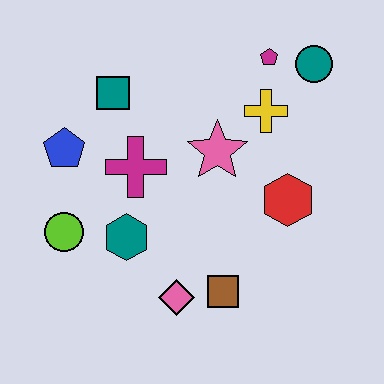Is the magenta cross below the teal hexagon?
No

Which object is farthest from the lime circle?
The teal circle is farthest from the lime circle.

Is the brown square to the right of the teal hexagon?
Yes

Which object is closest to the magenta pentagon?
The teal circle is closest to the magenta pentagon.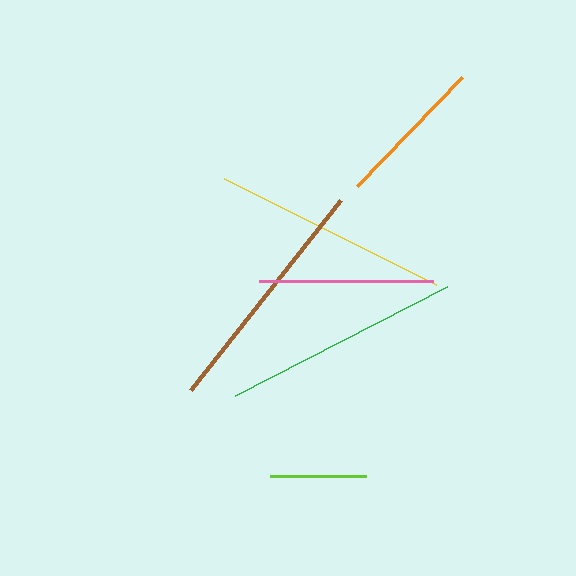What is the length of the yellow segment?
The yellow segment is approximately 237 pixels long.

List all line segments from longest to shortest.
From longest to shortest: brown, green, yellow, pink, orange, lime.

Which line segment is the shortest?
The lime line is the shortest at approximately 96 pixels.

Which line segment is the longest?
The brown line is the longest at approximately 242 pixels.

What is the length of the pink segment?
The pink segment is approximately 174 pixels long.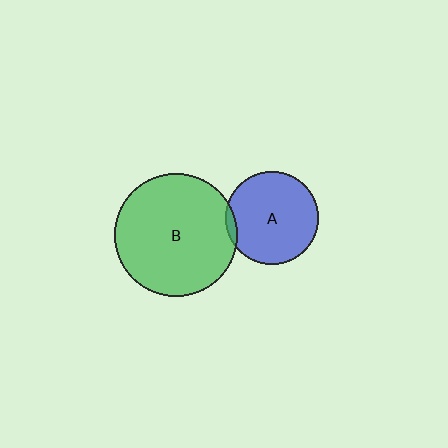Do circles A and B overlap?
Yes.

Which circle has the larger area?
Circle B (green).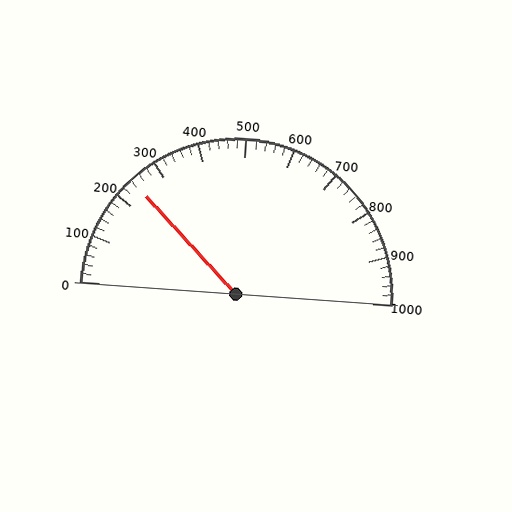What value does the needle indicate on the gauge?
The needle indicates approximately 240.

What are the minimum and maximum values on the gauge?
The gauge ranges from 0 to 1000.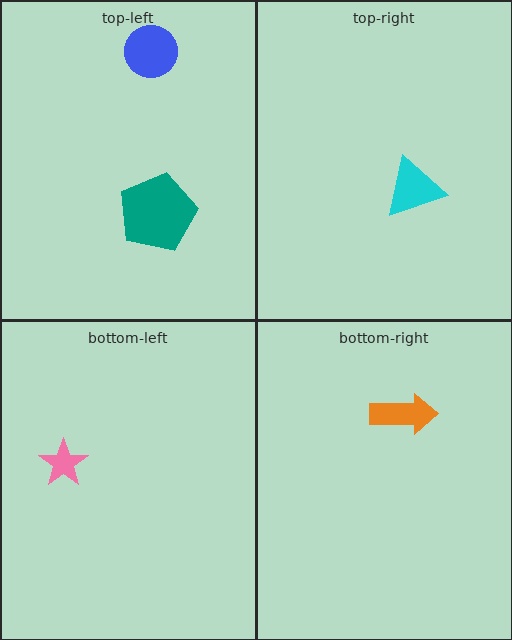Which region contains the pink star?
The bottom-left region.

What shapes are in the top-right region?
The cyan triangle.